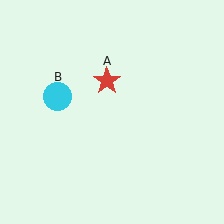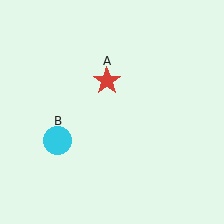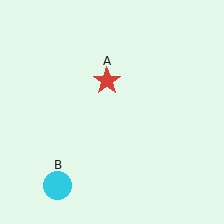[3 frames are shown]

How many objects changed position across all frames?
1 object changed position: cyan circle (object B).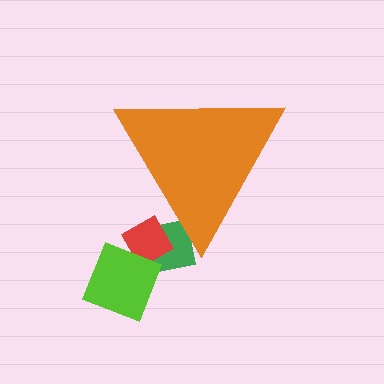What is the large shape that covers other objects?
An orange triangle.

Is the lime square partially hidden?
No, the lime square is fully visible.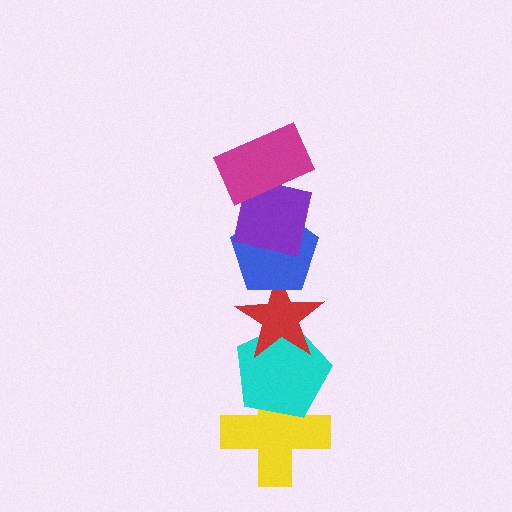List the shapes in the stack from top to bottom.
From top to bottom: the magenta rectangle, the purple square, the blue pentagon, the red star, the cyan pentagon, the yellow cross.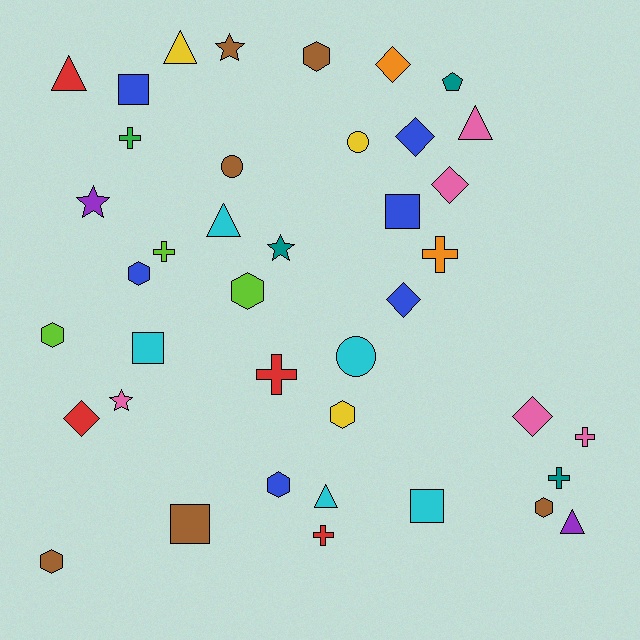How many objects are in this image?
There are 40 objects.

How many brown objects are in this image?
There are 6 brown objects.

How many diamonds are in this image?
There are 6 diamonds.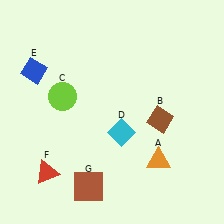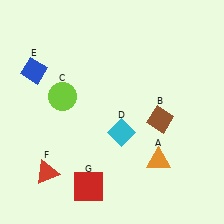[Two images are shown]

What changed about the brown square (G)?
In Image 1, G is brown. In Image 2, it changed to red.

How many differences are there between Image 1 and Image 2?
There is 1 difference between the two images.